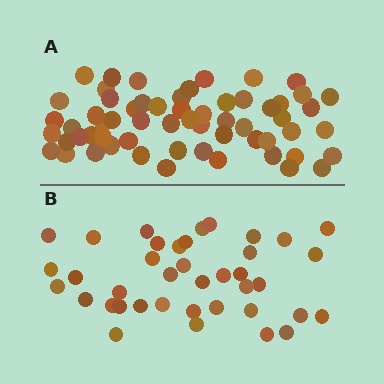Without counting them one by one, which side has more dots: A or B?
Region A (the top region) has more dots.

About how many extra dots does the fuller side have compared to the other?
Region A has approximately 20 more dots than region B.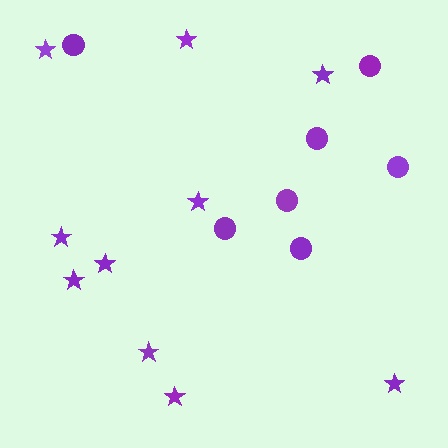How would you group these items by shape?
There are 2 groups: one group of stars (10) and one group of circles (7).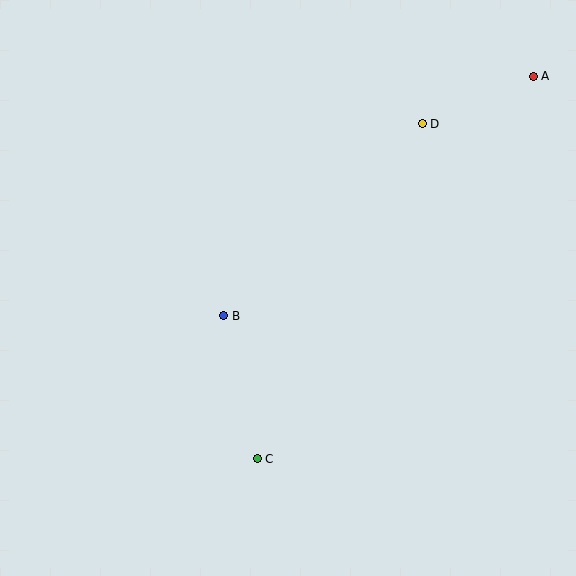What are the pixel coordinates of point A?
Point A is at (533, 76).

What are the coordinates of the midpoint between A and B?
The midpoint between A and B is at (378, 196).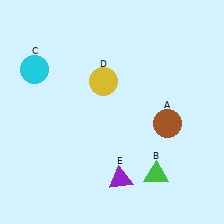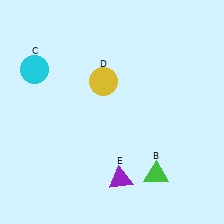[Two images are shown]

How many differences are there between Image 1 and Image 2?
There is 1 difference between the two images.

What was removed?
The brown circle (A) was removed in Image 2.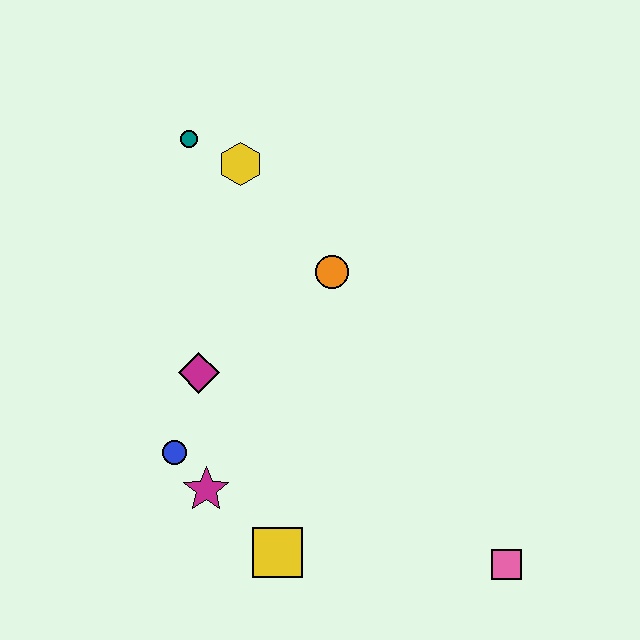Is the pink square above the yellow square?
No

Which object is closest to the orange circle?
The yellow hexagon is closest to the orange circle.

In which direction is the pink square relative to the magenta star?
The pink square is to the right of the magenta star.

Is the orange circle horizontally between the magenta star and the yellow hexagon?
No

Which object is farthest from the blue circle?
The pink square is farthest from the blue circle.